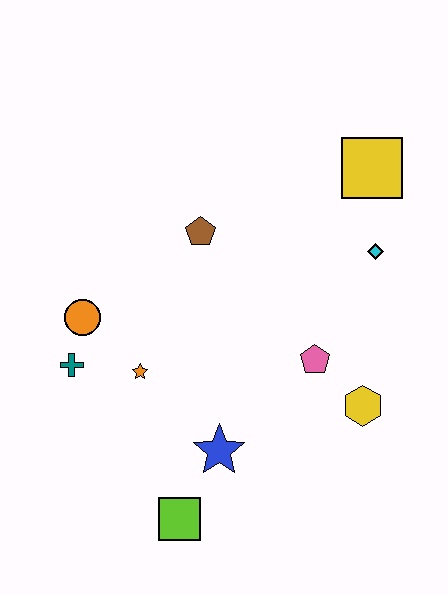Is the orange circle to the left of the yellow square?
Yes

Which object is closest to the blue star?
The lime square is closest to the blue star.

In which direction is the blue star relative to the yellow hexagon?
The blue star is to the left of the yellow hexagon.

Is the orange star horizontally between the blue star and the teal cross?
Yes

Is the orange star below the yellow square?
Yes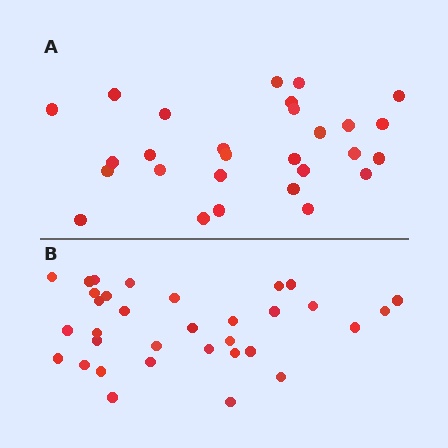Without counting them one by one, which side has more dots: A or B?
Region B (the bottom region) has more dots.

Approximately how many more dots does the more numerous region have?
Region B has about 5 more dots than region A.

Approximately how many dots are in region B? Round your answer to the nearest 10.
About 30 dots. (The exact count is 33, which rounds to 30.)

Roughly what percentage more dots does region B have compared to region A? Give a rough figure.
About 20% more.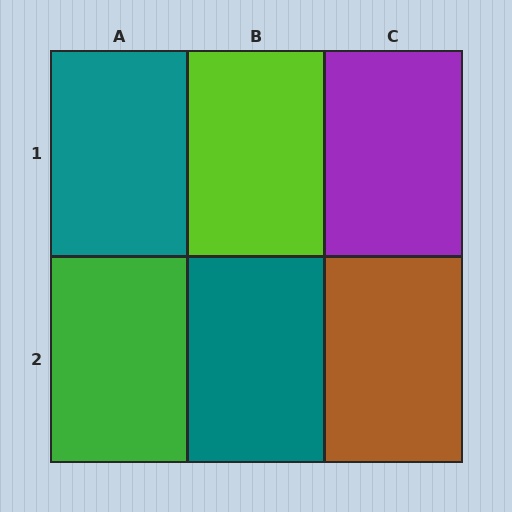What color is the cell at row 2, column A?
Green.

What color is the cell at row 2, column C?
Brown.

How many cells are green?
1 cell is green.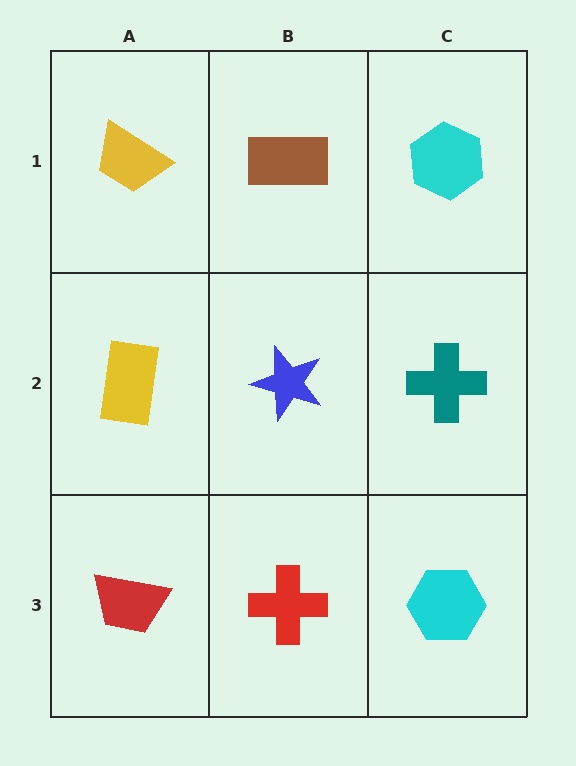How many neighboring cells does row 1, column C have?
2.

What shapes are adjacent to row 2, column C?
A cyan hexagon (row 1, column C), a cyan hexagon (row 3, column C), a blue star (row 2, column B).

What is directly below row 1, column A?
A yellow rectangle.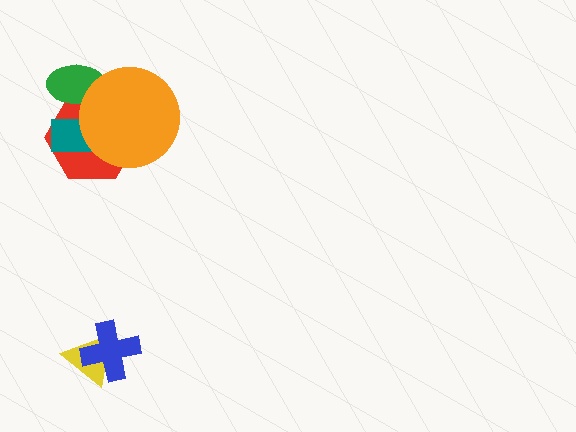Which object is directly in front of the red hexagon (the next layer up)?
The teal rectangle is directly in front of the red hexagon.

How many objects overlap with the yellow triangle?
1 object overlaps with the yellow triangle.